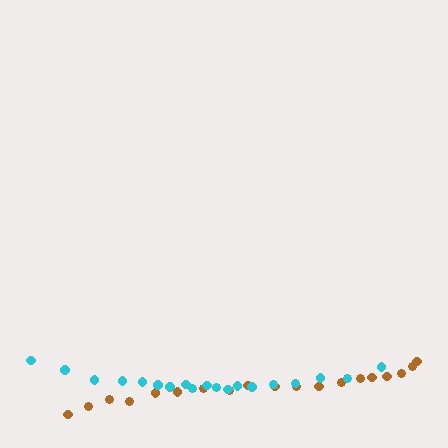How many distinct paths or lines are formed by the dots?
There are 2 distinct paths.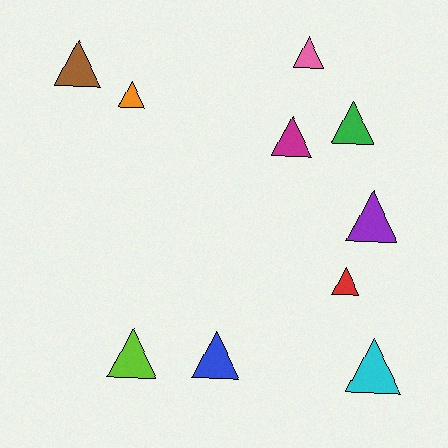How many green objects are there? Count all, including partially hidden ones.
There is 1 green object.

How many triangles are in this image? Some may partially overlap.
There are 10 triangles.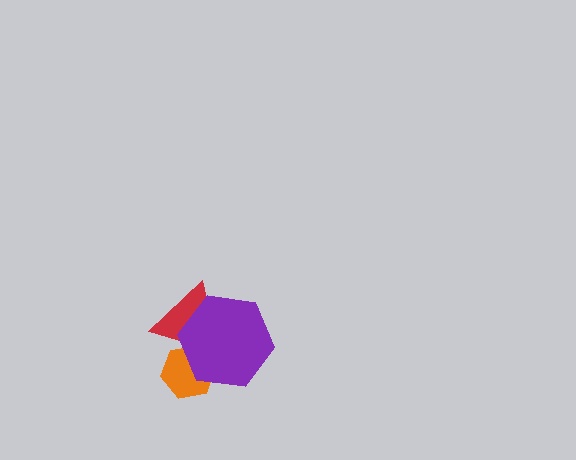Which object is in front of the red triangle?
The purple hexagon is in front of the red triangle.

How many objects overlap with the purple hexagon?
2 objects overlap with the purple hexagon.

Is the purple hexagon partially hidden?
No, no other shape covers it.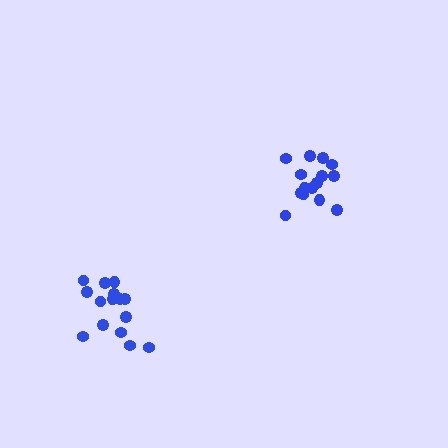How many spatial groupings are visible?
There are 2 spatial groupings.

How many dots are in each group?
Group 1: 15 dots, Group 2: 15 dots (30 total).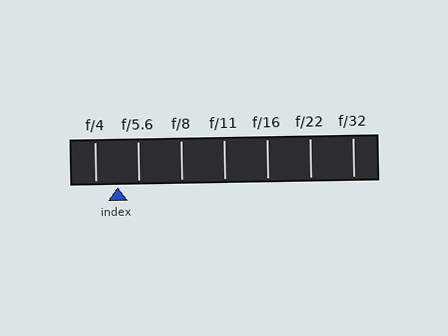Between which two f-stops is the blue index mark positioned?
The index mark is between f/4 and f/5.6.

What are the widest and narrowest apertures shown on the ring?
The widest aperture shown is f/4 and the narrowest is f/32.